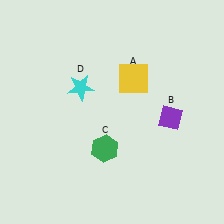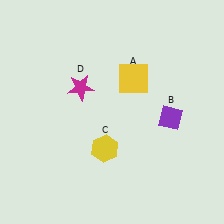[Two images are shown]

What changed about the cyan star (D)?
In Image 1, D is cyan. In Image 2, it changed to magenta.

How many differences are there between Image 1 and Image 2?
There are 2 differences between the two images.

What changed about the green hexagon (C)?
In Image 1, C is green. In Image 2, it changed to yellow.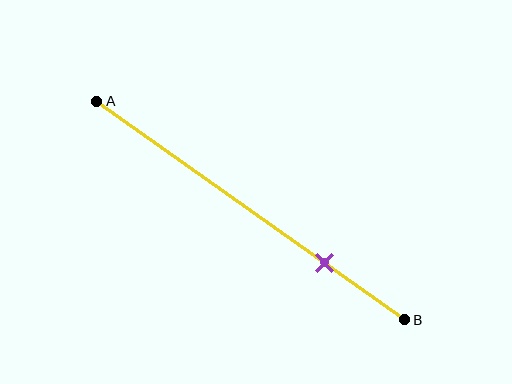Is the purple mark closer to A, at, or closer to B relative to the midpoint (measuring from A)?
The purple mark is closer to point B than the midpoint of segment AB.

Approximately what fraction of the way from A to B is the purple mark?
The purple mark is approximately 75% of the way from A to B.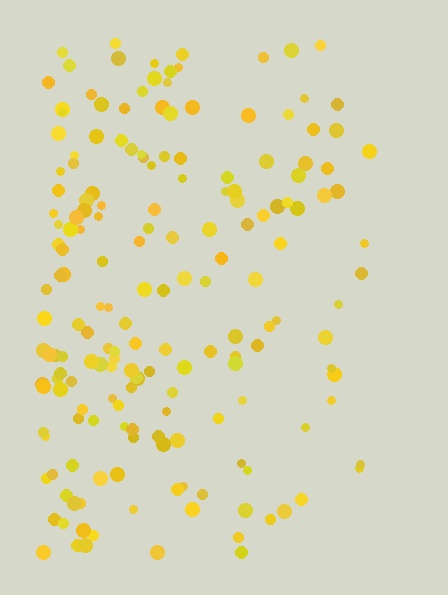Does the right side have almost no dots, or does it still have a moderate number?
Still a moderate number, just noticeably fewer than the left.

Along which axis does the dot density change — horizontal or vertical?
Horizontal.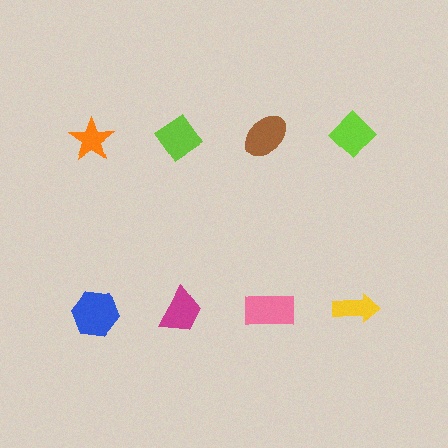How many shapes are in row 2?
4 shapes.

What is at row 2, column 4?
A yellow arrow.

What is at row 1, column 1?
An orange star.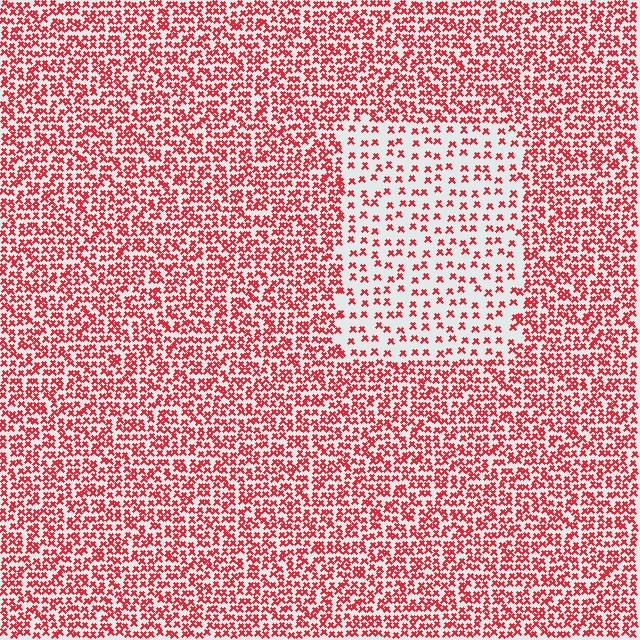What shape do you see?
I see a rectangle.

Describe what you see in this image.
The image contains small red elements arranged at two different densities. A rectangle-shaped region is visible where the elements are less densely packed than the surrounding area.